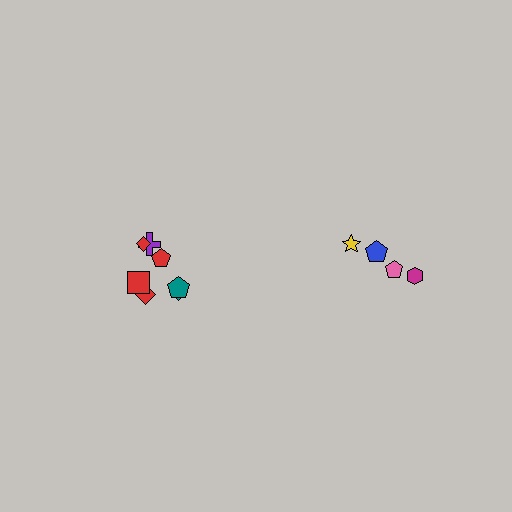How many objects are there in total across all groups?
There are 11 objects.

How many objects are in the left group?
There are 7 objects.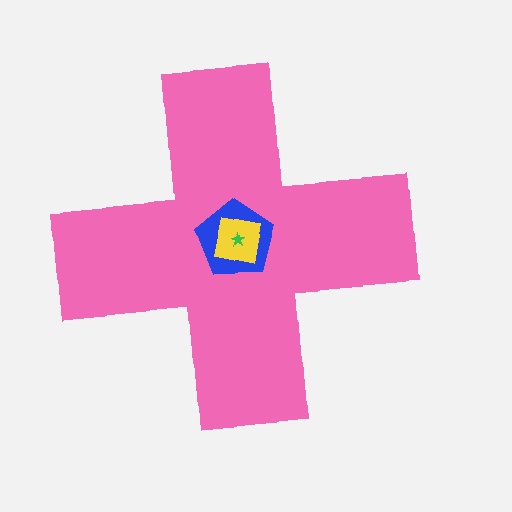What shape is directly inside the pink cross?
The blue pentagon.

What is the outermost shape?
The pink cross.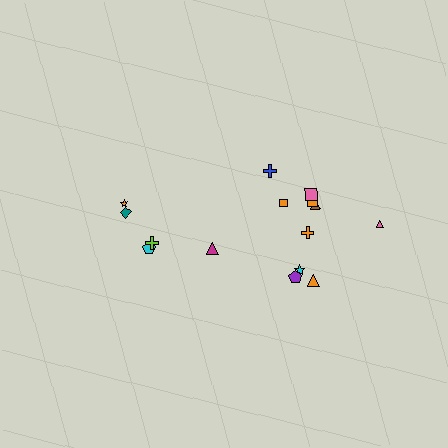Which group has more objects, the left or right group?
The right group.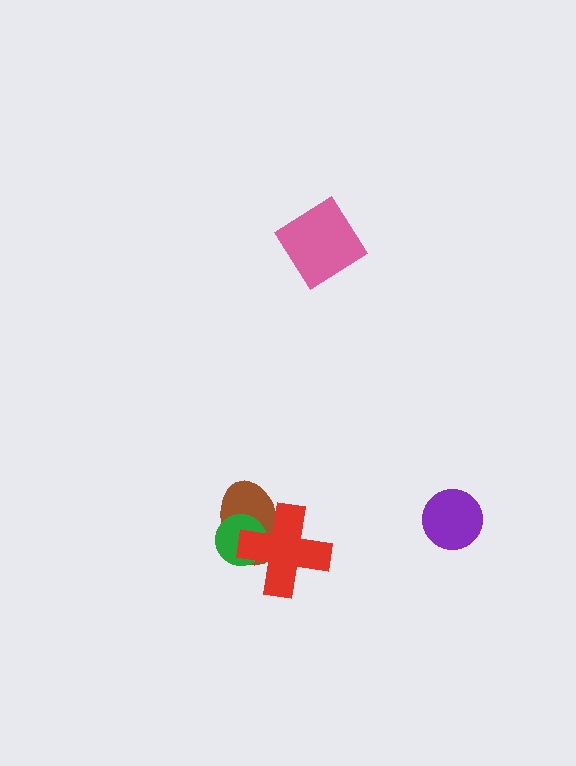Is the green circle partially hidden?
Yes, it is partially covered by another shape.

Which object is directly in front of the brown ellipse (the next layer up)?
The green circle is directly in front of the brown ellipse.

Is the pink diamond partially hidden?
No, no other shape covers it.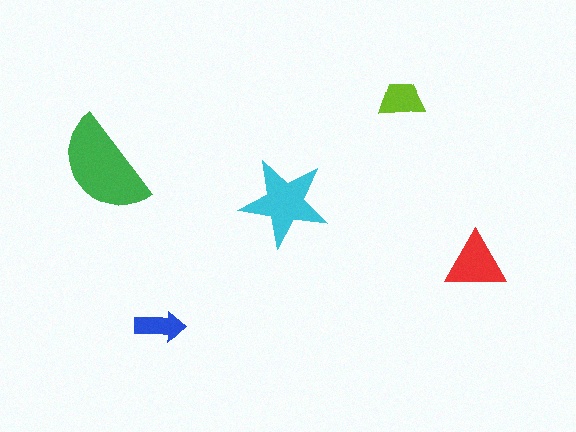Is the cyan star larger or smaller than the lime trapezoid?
Larger.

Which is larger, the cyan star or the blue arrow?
The cyan star.